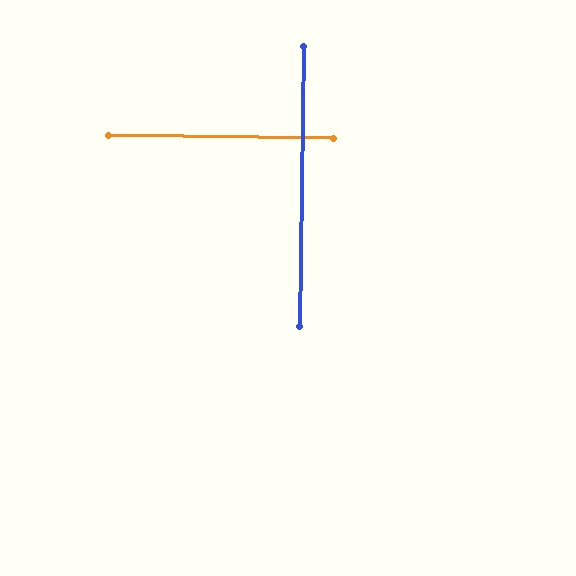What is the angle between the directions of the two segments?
Approximately 90 degrees.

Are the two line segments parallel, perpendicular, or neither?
Perpendicular — they meet at approximately 90°.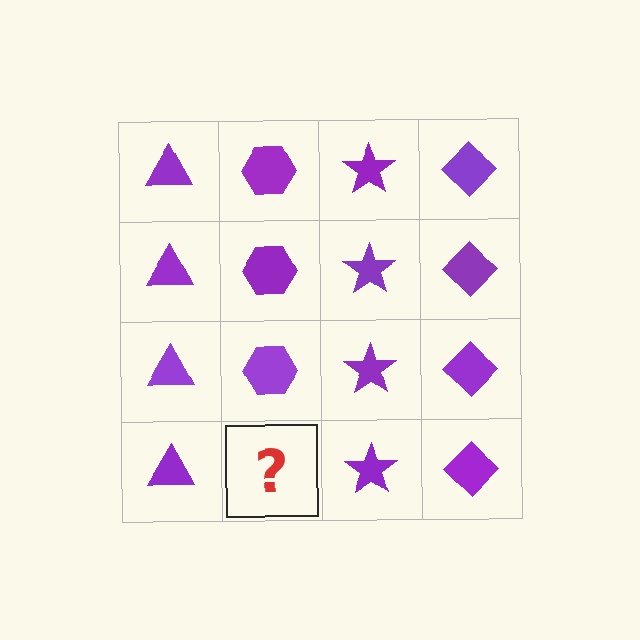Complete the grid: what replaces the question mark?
The question mark should be replaced with a purple hexagon.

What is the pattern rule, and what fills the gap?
The rule is that each column has a consistent shape. The gap should be filled with a purple hexagon.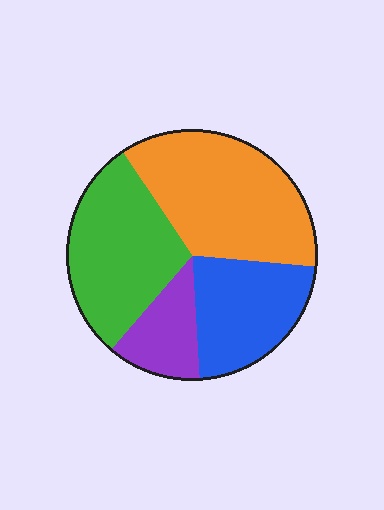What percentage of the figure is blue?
Blue takes up about one fifth (1/5) of the figure.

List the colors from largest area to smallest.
From largest to smallest: orange, green, blue, purple.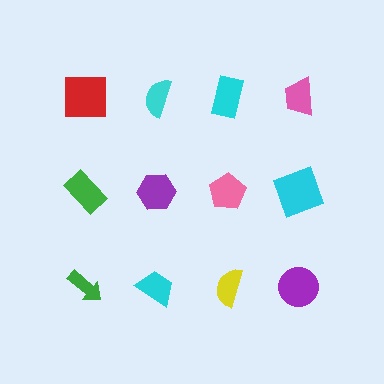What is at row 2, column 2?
A purple hexagon.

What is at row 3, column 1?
A green arrow.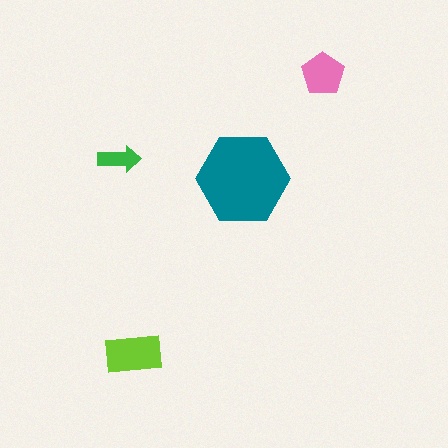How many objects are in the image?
There are 4 objects in the image.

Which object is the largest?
The teal hexagon.